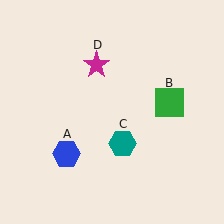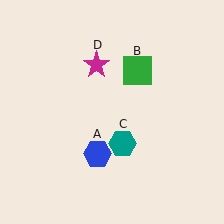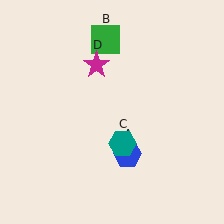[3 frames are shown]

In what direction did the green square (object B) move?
The green square (object B) moved up and to the left.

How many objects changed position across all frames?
2 objects changed position: blue hexagon (object A), green square (object B).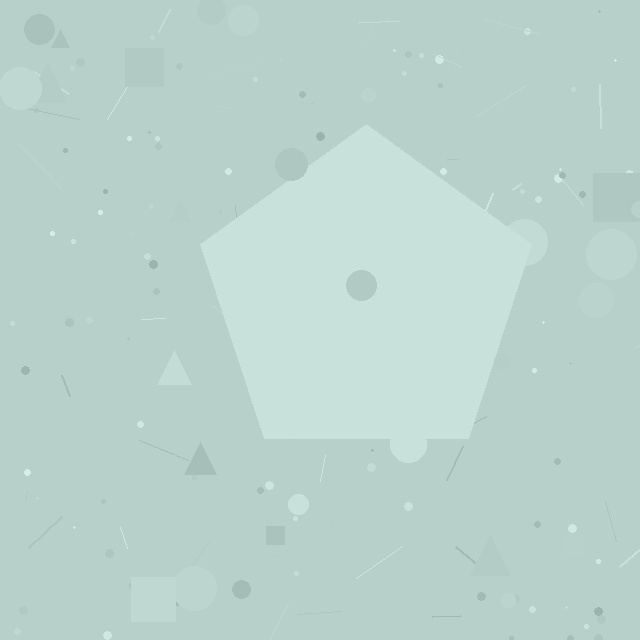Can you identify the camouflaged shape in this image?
The camouflaged shape is a pentagon.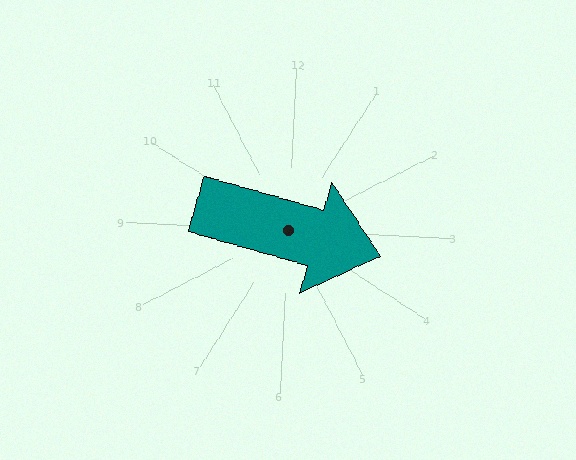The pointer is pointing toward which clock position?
Roughly 3 o'clock.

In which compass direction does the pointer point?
East.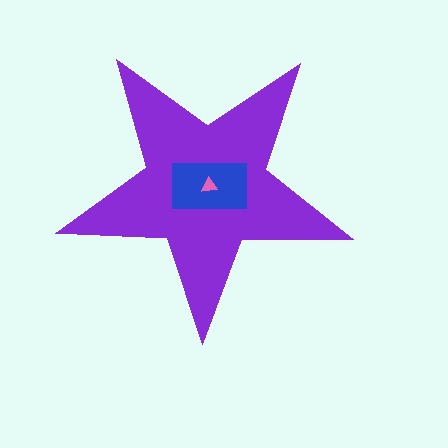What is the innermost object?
The pink triangle.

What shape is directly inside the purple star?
The blue rectangle.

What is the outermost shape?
The purple star.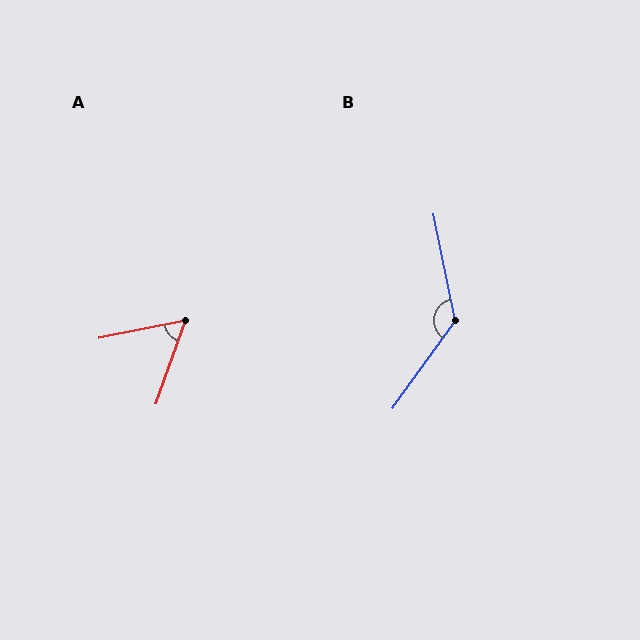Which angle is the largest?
B, at approximately 133 degrees.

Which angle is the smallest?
A, at approximately 59 degrees.